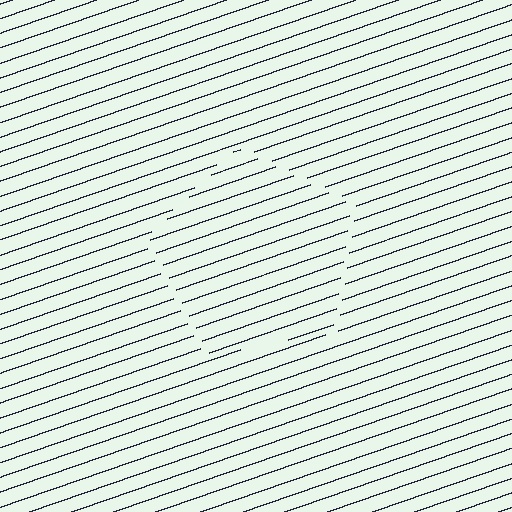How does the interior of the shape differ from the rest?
The interior of the shape contains the same grating, shifted by half a period — the contour is defined by the phase discontinuity where line-ends from the inner and outer gratings abut.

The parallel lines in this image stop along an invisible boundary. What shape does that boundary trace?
An illusory pentagon. The interior of the shape contains the same grating, shifted by half a period — the contour is defined by the phase discontinuity where line-ends from the inner and outer gratings abut.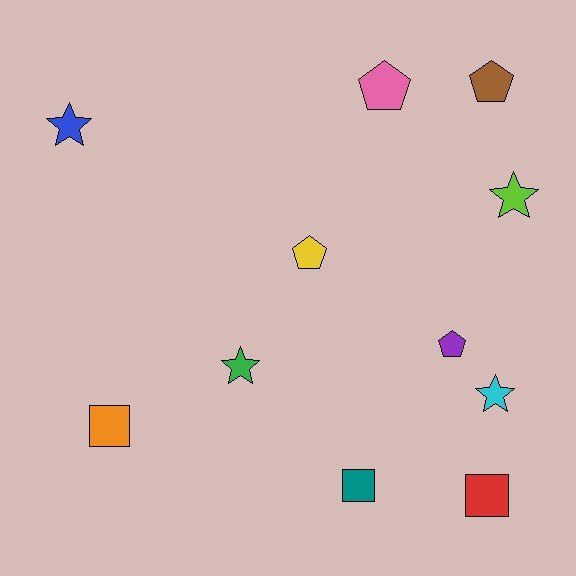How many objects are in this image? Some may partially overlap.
There are 11 objects.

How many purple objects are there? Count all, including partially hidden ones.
There is 1 purple object.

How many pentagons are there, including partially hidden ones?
There are 4 pentagons.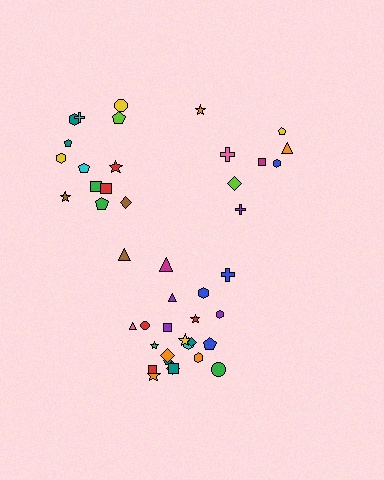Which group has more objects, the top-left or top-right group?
The top-left group.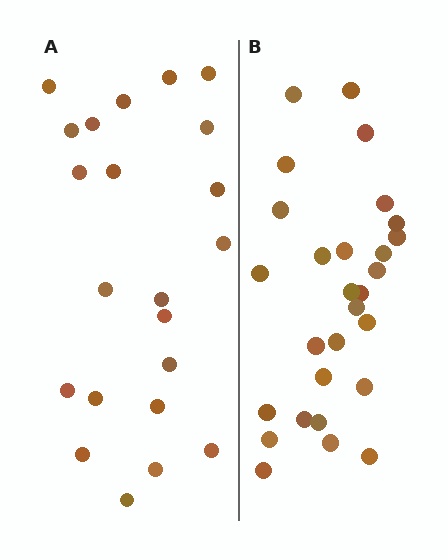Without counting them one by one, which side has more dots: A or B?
Region B (the right region) has more dots.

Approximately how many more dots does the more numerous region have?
Region B has about 6 more dots than region A.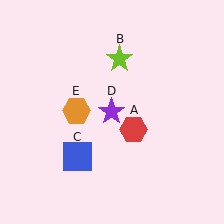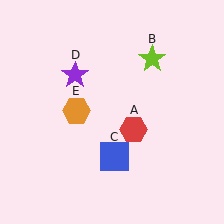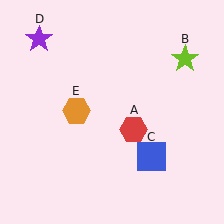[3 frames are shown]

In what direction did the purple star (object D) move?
The purple star (object D) moved up and to the left.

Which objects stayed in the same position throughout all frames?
Red hexagon (object A) and orange hexagon (object E) remained stationary.